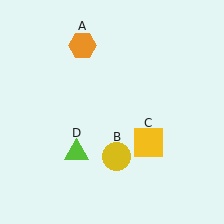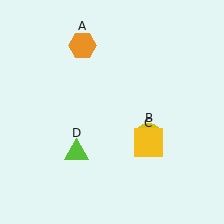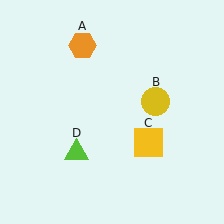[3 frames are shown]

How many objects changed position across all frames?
1 object changed position: yellow circle (object B).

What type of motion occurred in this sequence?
The yellow circle (object B) rotated counterclockwise around the center of the scene.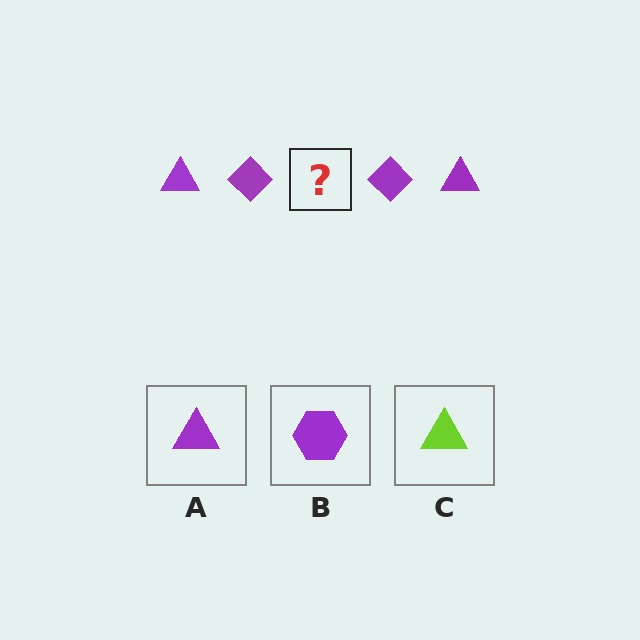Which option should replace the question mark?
Option A.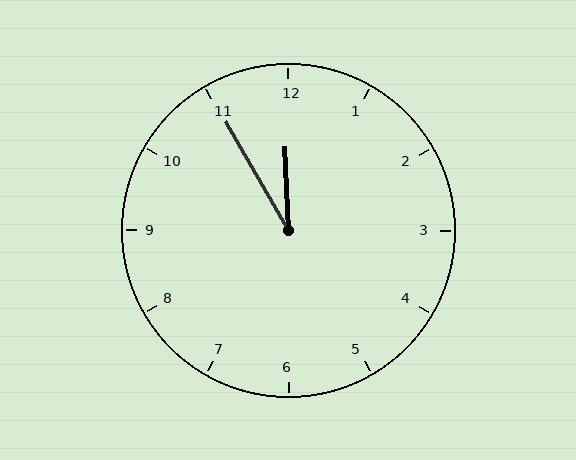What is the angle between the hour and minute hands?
Approximately 28 degrees.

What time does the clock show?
11:55.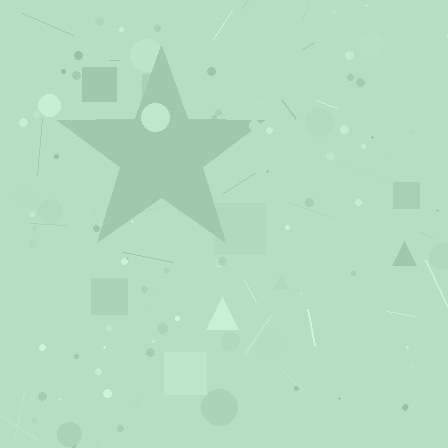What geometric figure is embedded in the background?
A star is embedded in the background.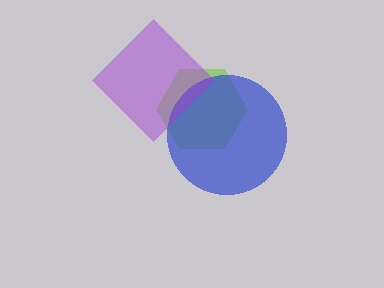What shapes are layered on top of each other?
The layered shapes are: a lime hexagon, a blue circle, a purple diamond.